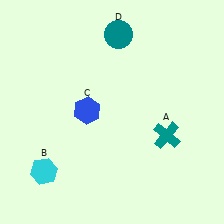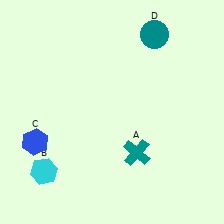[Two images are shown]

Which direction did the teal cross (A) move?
The teal cross (A) moved left.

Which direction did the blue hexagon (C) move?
The blue hexagon (C) moved left.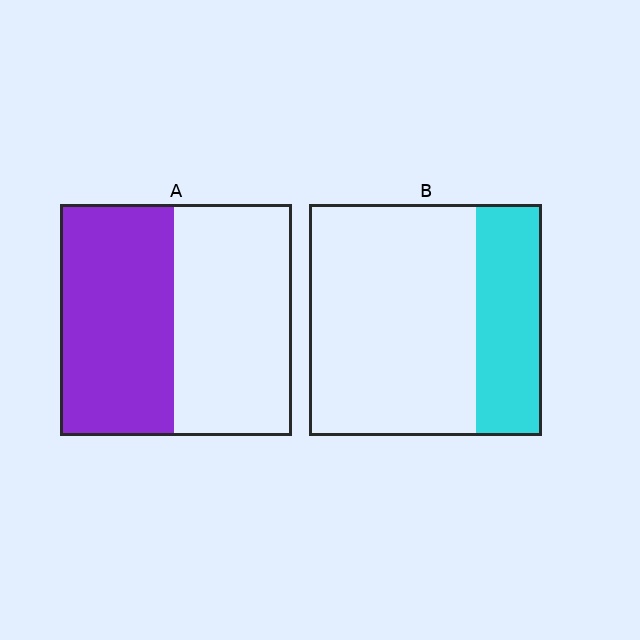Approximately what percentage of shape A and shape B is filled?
A is approximately 50% and B is approximately 30%.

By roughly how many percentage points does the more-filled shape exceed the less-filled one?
By roughly 20 percentage points (A over B).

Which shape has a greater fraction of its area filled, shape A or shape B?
Shape A.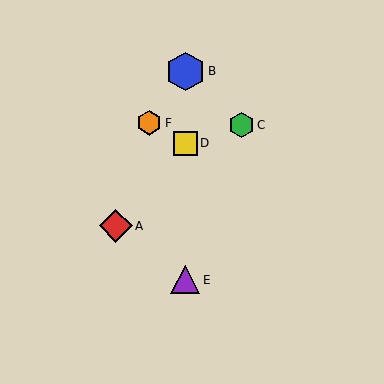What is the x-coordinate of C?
Object C is at x≈241.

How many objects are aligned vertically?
3 objects (B, D, E) are aligned vertically.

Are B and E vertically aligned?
Yes, both are at x≈185.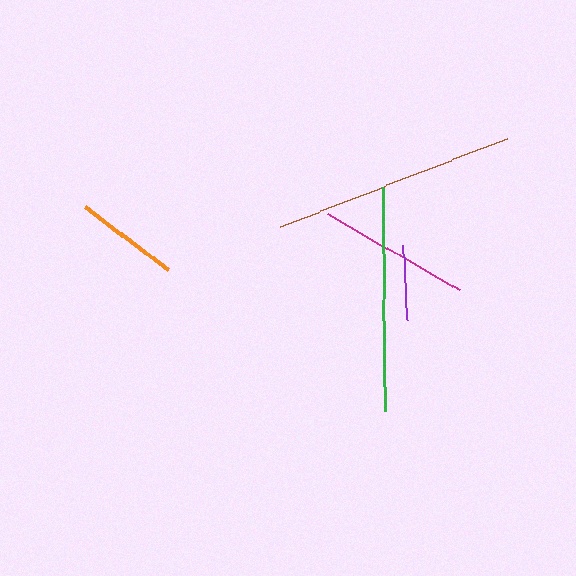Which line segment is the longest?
The brown line is the longest at approximately 243 pixels.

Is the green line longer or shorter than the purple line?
The green line is longer than the purple line.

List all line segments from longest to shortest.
From longest to shortest: brown, green, magenta, orange, purple.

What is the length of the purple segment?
The purple segment is approximately 75 pixels long.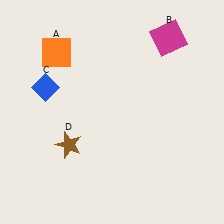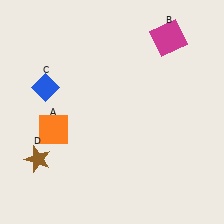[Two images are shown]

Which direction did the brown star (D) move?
The brown star (D) moved left.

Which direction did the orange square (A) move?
The orange square (A) moved down.